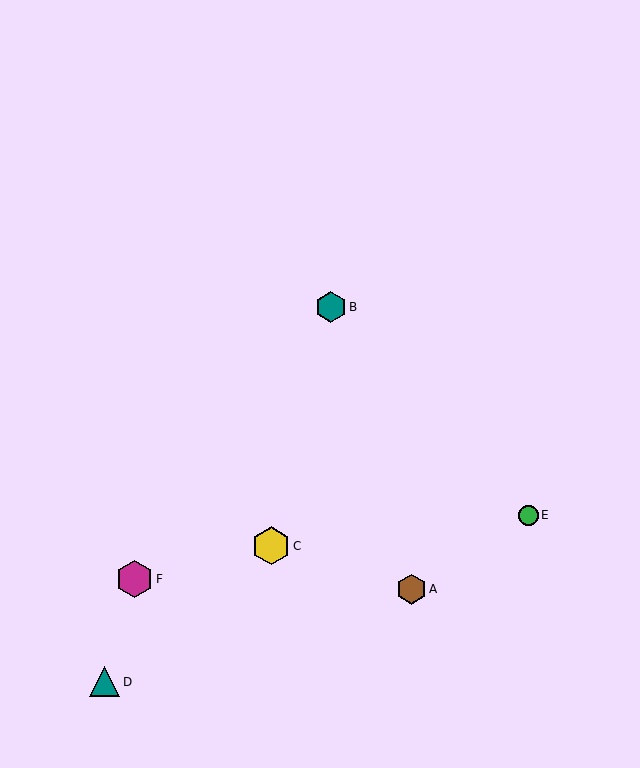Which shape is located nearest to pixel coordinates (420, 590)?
The brown hexagon (labeled A) at (411, 589) is nearest to that location.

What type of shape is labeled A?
Shape A is a brown hexagon.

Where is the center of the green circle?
The center of the green circle is at (528, 515).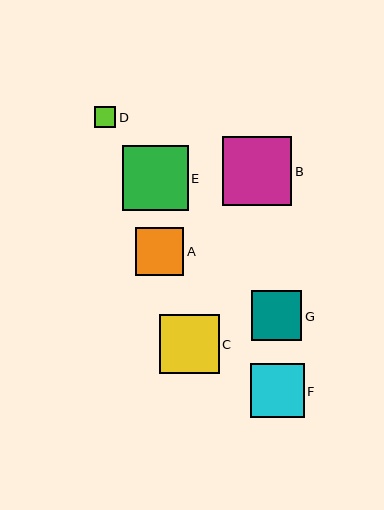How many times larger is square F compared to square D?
Square F is approximately 2.6 times the size of square D.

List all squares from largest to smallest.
From largest to smallest: B, E, C, F, G, A, D.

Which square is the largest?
Square B is the largest with a size of approximately 69 pixels.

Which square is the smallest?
Square D is the smallest with a size of approximately 21 pixels.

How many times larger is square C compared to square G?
Square C is approximately 1.2 times the size of square G.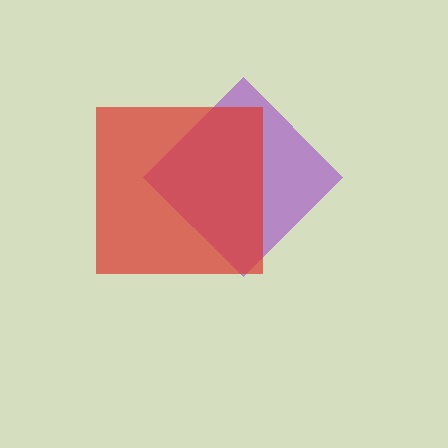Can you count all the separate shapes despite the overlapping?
Yes, there are 2 separate shapes.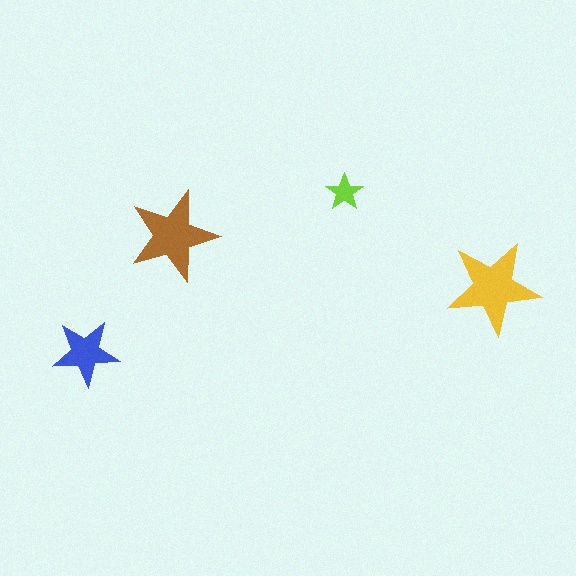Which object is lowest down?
The blue star is bottommost.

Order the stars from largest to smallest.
the yellow one, the brown one, the blue one, the lime one.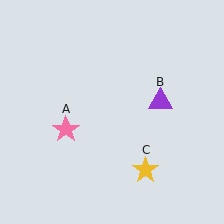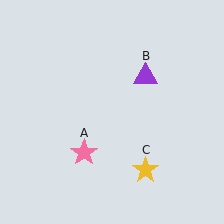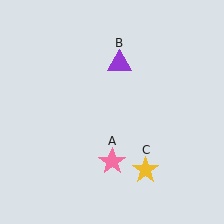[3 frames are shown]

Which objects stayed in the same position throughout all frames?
Yellow star (object C) remained stationary.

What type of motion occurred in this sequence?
The pink star (object A), purple triangle (object B) rotated counterclockwise around the center of the scene.